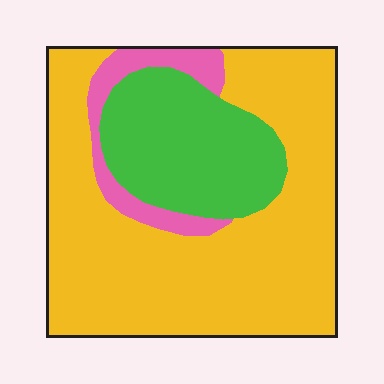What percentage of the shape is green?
Green covers about 25% of the shape.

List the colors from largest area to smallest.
From largest to smallest: yellow, green, pink.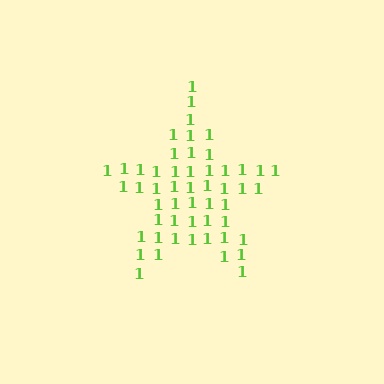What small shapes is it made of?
It is made of small digit 1's.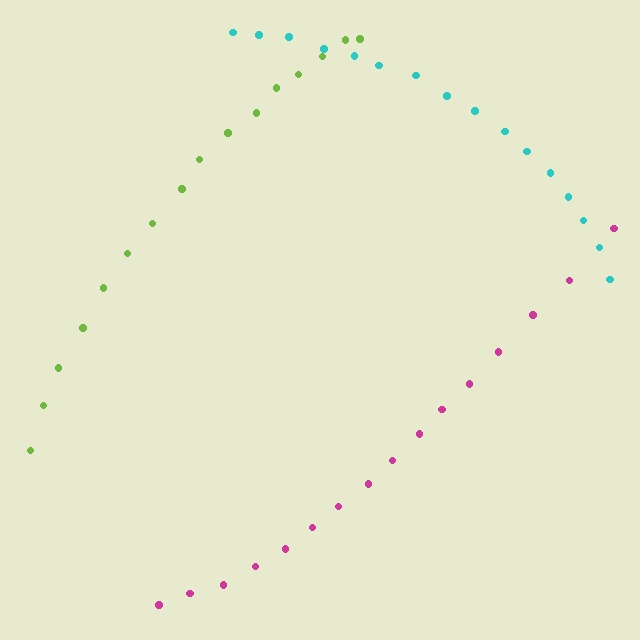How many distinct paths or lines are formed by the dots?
There are 3 distinct paths.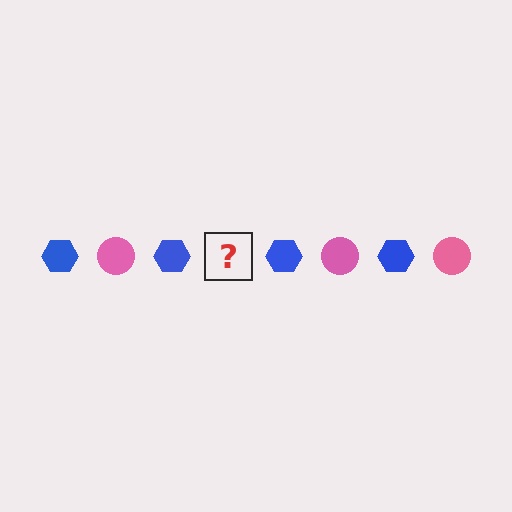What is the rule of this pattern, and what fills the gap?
The rule is that the pattern alternates between blue hexagon and pink circle. The gap should be filled with a pink circle.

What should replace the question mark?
The question mark should be replaced with a pink circle.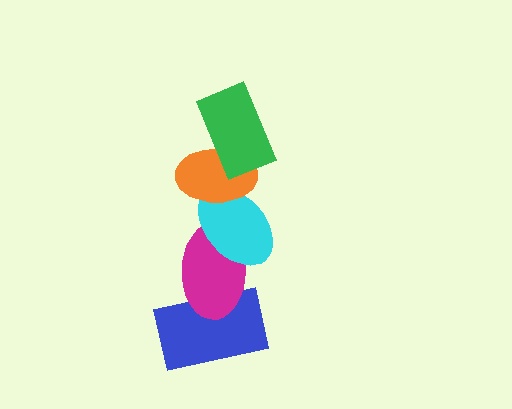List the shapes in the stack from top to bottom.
From top to bottom: the green rectangle, the orange ellipse, the cyan ellipse, the magenta ellipse, the blue rectangle.